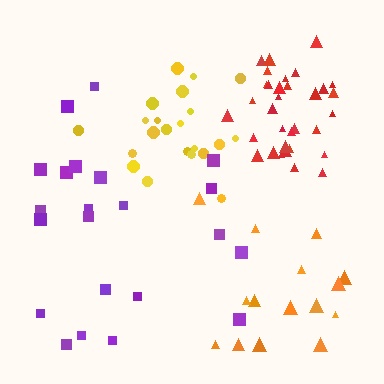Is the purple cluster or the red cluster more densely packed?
Red.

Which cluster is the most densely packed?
Red.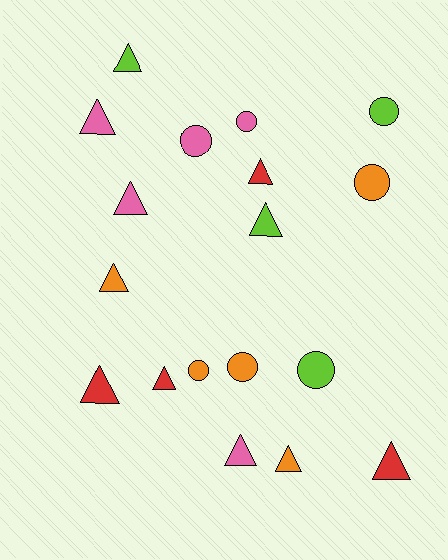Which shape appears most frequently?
Triangle, with 11 objects.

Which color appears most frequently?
Orange, with 5 objects.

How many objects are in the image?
There are 18 objects.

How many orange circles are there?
There are 3 orange circles.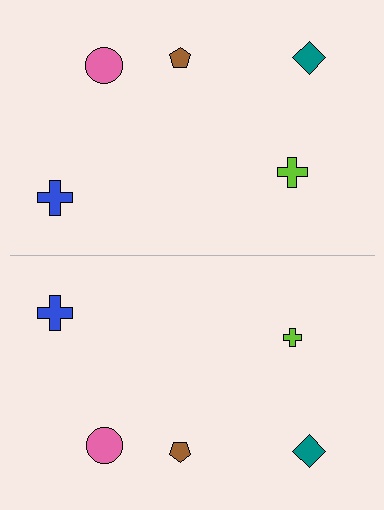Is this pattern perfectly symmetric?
No, the pattern is not perfectly symmetric. The lime cross on the bottom side has a different size than its mirror counterpart.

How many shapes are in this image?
There are 10 shapes in this image.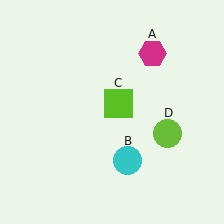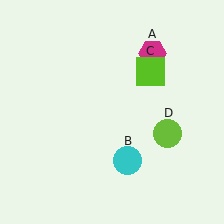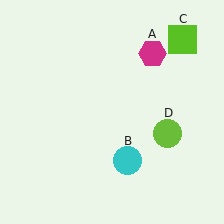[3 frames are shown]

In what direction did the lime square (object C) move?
The lime square (object C) moved up and to the right.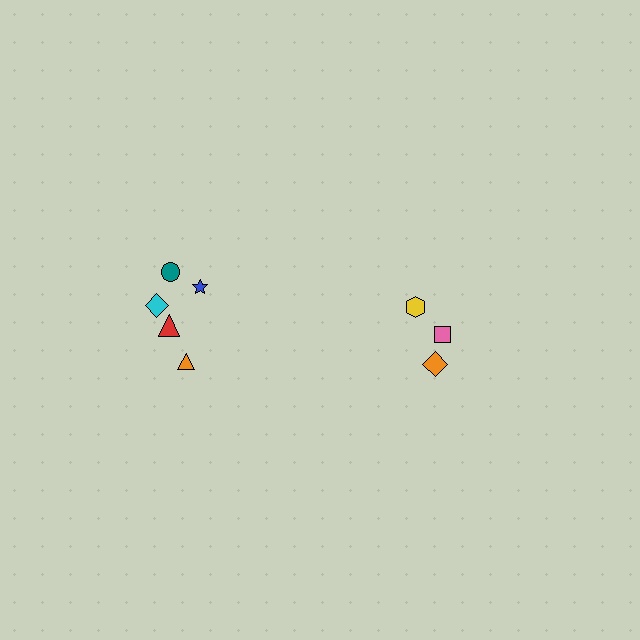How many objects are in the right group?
There are 3 objects.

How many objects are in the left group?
There are 5 objects.